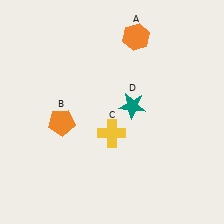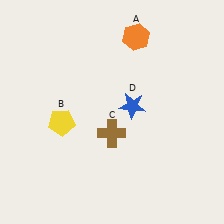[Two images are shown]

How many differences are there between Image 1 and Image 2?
There are 3 differences between the two images.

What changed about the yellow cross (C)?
In Image 1, C is yellow. In Image 2, it changed to brown.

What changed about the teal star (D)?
In Image 1, D is teal. In Image 2, it changed to blue.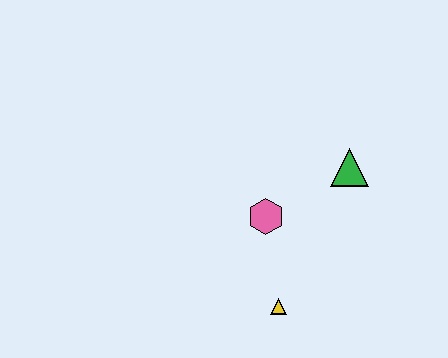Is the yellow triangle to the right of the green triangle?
No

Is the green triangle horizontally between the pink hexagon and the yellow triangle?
No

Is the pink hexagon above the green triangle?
No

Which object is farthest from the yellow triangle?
The green triangle is farthest from the yellow triangle.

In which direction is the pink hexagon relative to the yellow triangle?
The pink hexagon is above the yellow triangle.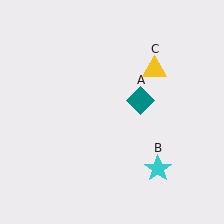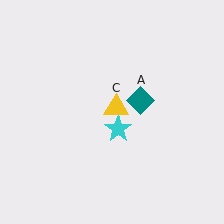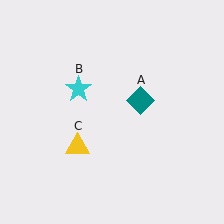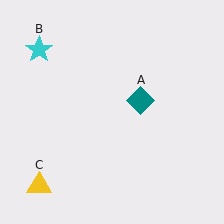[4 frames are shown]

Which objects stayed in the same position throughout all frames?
Teal diamond (object A) remained stationary.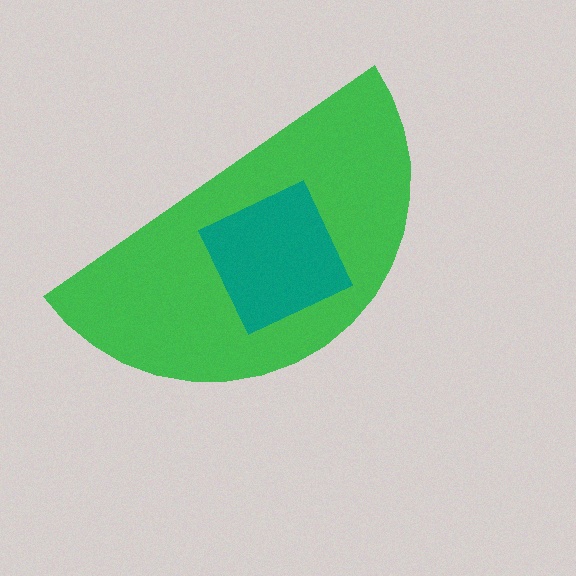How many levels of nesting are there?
2.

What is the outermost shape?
The green semicircle.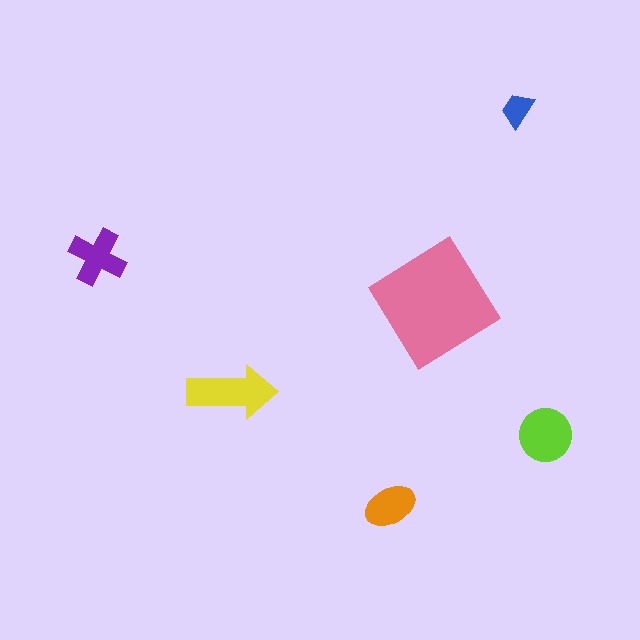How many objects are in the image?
There are 6 objects in the image.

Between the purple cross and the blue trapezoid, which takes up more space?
The purple cross.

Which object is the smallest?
The blue trapezoid.